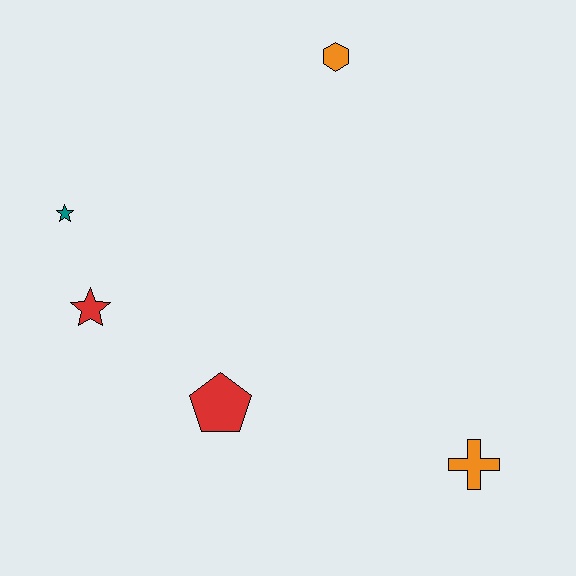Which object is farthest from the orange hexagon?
The orange cross is farthest from the orange hexagon.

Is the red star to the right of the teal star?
Yes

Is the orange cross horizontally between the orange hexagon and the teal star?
No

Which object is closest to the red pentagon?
The red star is closest to the red pentagon.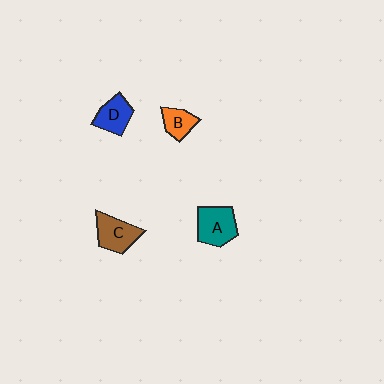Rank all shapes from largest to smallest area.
From largest to smallest: A (teal), C (brown), D (blue), B (orange).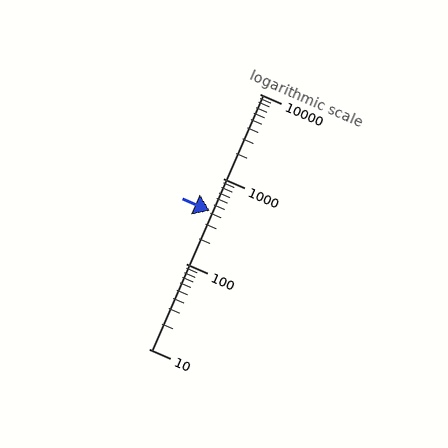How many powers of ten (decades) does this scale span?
The scale spans 3 decades, from 10 to 10000.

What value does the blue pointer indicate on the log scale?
The pointer indicates approximately 420.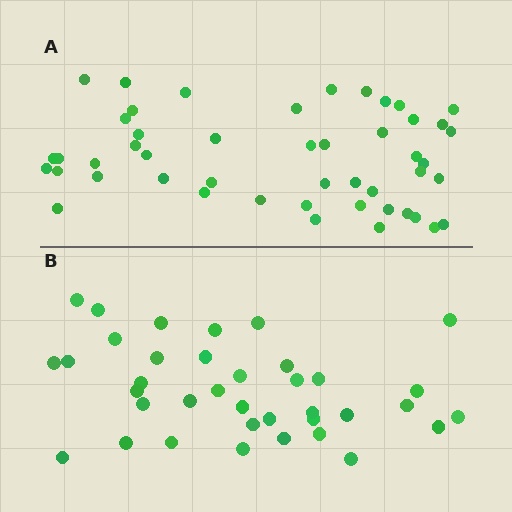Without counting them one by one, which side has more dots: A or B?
Region A (the top region) has more dots.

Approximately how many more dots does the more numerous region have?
Region A has roughly 12 or so more dots than region B.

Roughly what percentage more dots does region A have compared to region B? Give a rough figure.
About 30% more.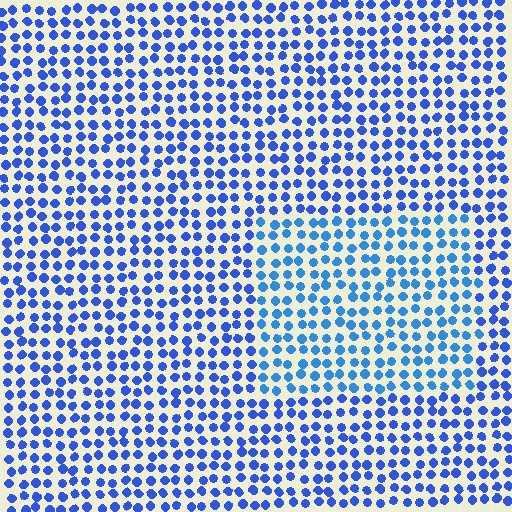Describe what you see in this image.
The image is filled with small blue elements in a uniform arrangement. A rectangle-shaped region is visible where the elements are tinted to a slightly different hue, forming a subtle color boundary.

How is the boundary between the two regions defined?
The boundary is defined purely by a slight shift in hue (about 20 degrees). Spacing, size, and orientation are identical on both sides.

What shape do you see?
I see a rectangle.